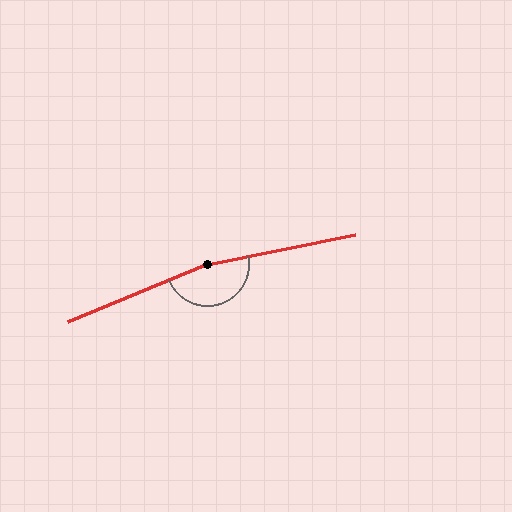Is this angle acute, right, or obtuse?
It is obtuse.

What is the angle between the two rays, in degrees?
Approximately 169 degrees.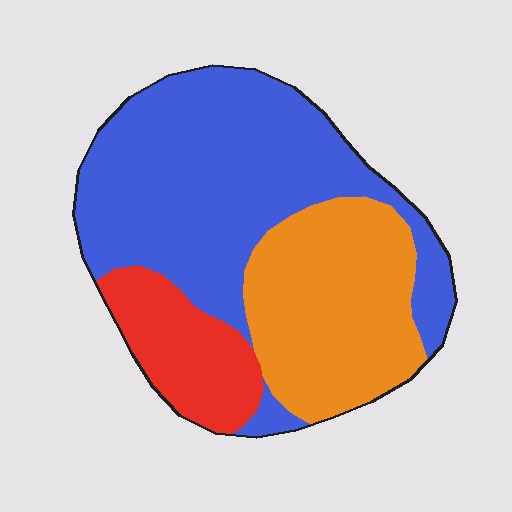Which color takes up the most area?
Blue, at roughly 55%.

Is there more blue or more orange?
Blue.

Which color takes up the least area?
Red, at roughly 15%.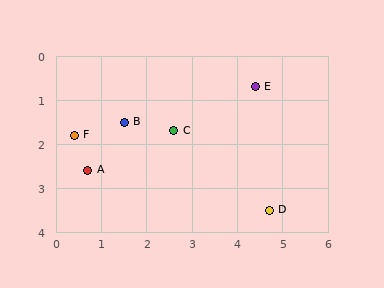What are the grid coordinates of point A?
Point A is at approximately (0.7, 2.6).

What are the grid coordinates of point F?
Point F is at approximately (0.4, 1.8).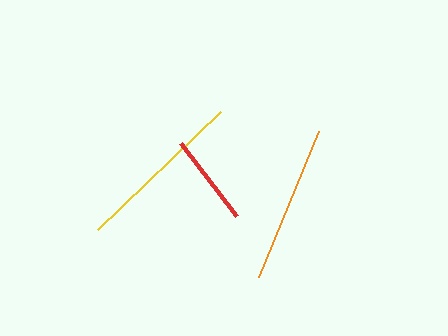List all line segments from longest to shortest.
From longest to shortest: yellow, orange, red.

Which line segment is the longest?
The yellow line is the longest at approximately 170 pixels.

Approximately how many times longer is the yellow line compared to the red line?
The yellow line is approximately 1.8 times the length of the red line.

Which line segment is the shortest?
The red line is the shortest at approximately 92 pixels.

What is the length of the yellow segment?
The yellow segment is approximately 170 pixels long.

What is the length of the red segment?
The red segment is approximately 92 pixels long.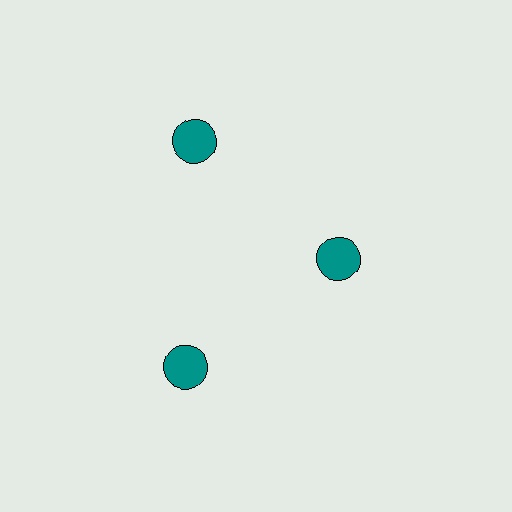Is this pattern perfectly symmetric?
No. The 3 teal circles are arranged in a ring, but one element near the 3 o'clock position is pulled inward toward the center, breaking the 3-fold rotational symmetry.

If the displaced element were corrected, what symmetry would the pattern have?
It would have 3-fold rotational symmetry — the pattern would map onto itself every 120 degrees.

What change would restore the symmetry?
The symmetry would be restored by moving it outward, back onto the ring so that all 3 circles sit at equal angles and equal distance from the center.